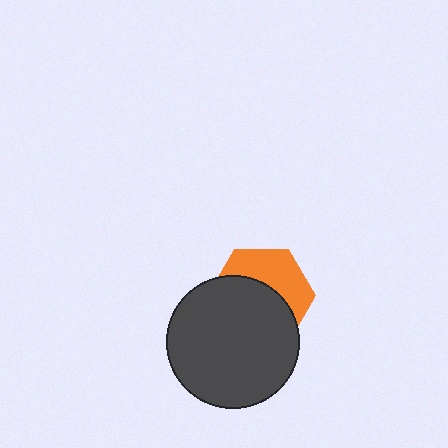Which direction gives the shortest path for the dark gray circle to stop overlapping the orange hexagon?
Moving down gives the shortest separation.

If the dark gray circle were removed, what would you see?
You would see the complete orange hexagon.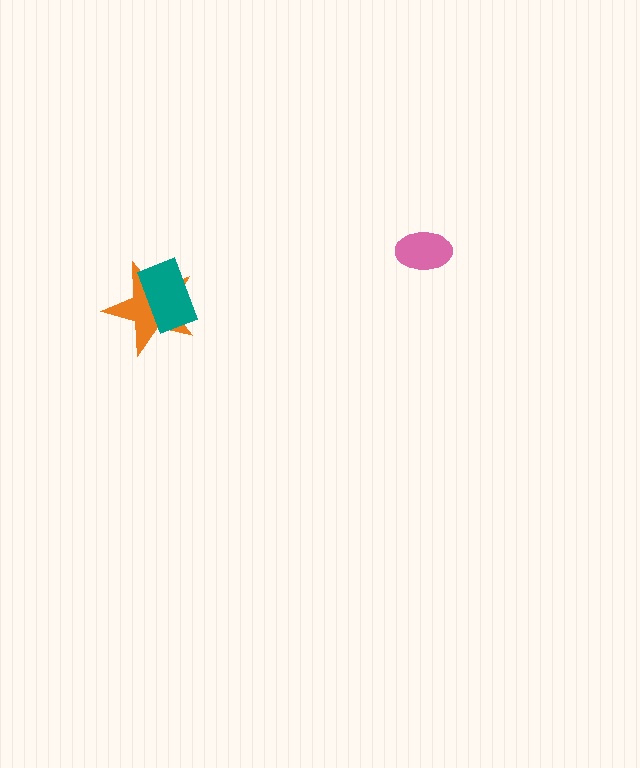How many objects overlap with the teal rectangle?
1 object overlaps with the teal rectangle.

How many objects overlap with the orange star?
1 object overlaps with the orange star.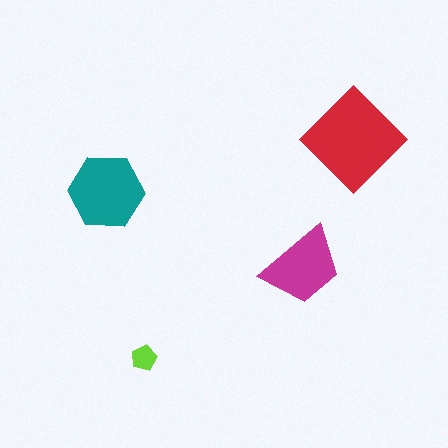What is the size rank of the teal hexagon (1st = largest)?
2nd.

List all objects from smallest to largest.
The lime pentagon, the magenta trapezoid, the teal hexagon, the red diamond.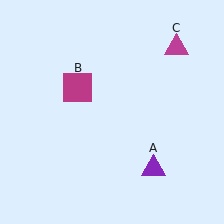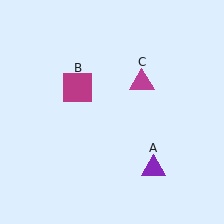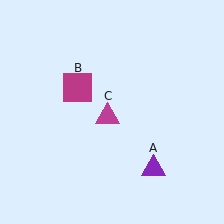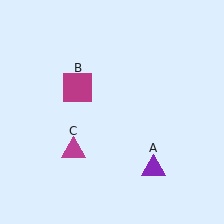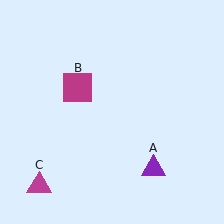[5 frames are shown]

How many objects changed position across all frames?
1 object changed position: magenta triangle (object C).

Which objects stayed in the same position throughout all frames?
Purple triangle (object A) and magenta square (object B) remained stationary.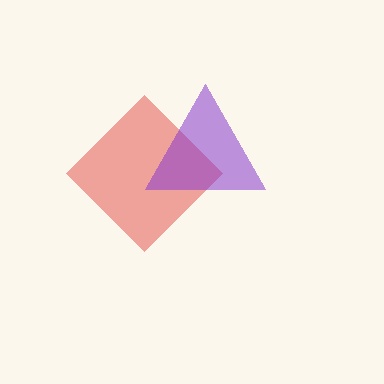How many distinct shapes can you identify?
There are 2 distinct shapes: a red diamond, a purple triangle.